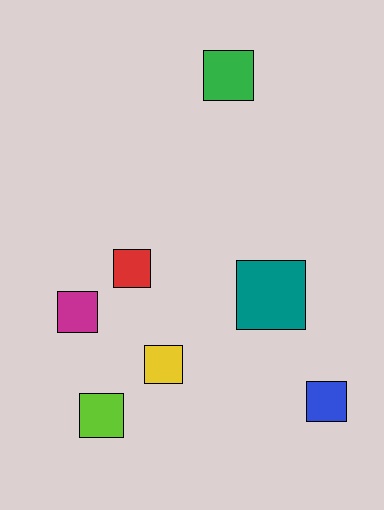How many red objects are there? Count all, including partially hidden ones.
There is 1 red object.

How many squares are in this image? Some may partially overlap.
There are 7 squares.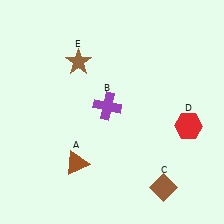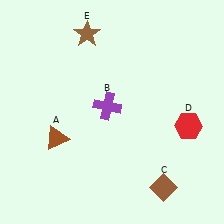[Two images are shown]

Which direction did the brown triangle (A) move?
The brown triangle (A) moved up.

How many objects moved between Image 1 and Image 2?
2 objects moved between the two images.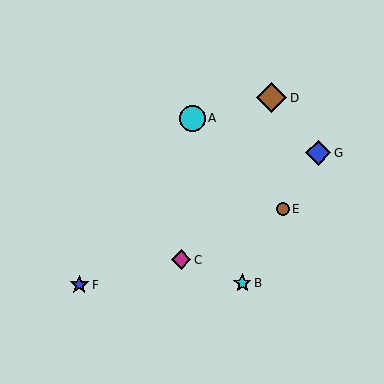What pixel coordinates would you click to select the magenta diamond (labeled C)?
Click at (181, 260) to select the magenta diamond C.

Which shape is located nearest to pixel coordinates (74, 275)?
The blue star (labeled F) at (79, 285) is nearest to that location.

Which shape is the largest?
The brown diamond (labeled D) is the largest.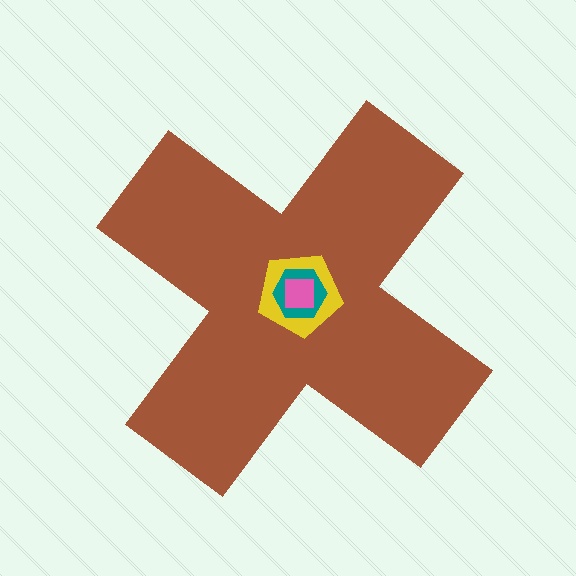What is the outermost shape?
The brown cross.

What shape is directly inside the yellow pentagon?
The teal hexagon.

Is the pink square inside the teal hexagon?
Yes.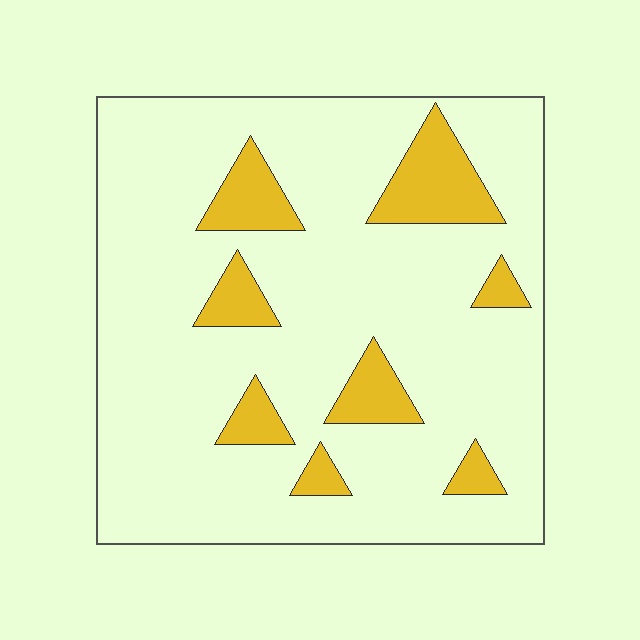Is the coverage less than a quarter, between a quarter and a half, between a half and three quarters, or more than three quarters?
Less than a quarter.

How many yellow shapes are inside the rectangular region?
8.